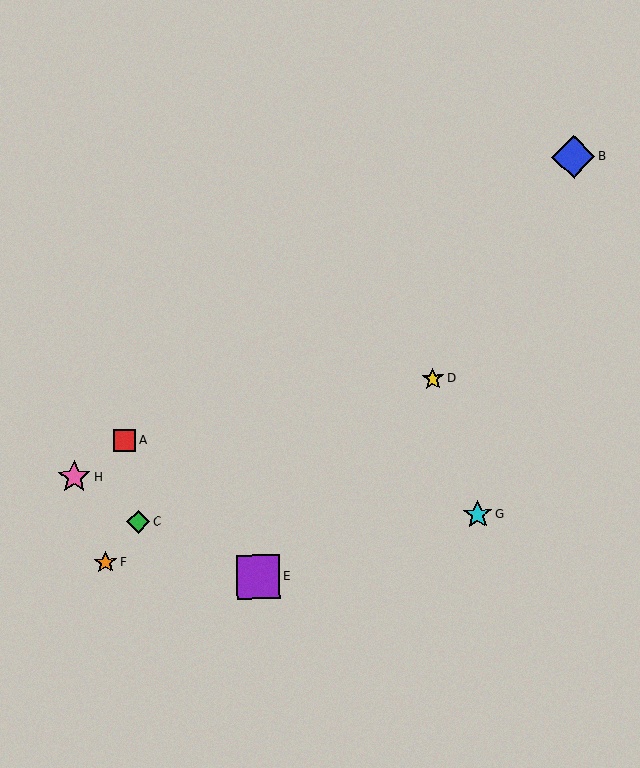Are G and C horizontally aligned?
Yes, both are at y≈514.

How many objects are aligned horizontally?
2 objects (C, G) are aligned horizontally.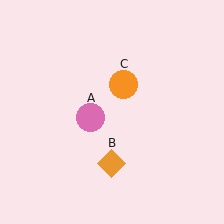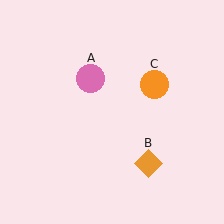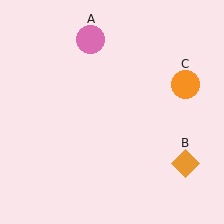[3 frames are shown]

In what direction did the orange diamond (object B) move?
The orange diamond (object B) moved right.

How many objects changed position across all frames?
3 objects changed position: pink circle (object A), orange diamond (object B), orange circle (object C).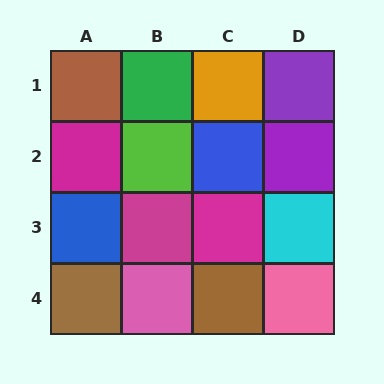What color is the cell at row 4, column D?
Pink.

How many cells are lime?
1 cell is lime.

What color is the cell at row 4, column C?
Brown.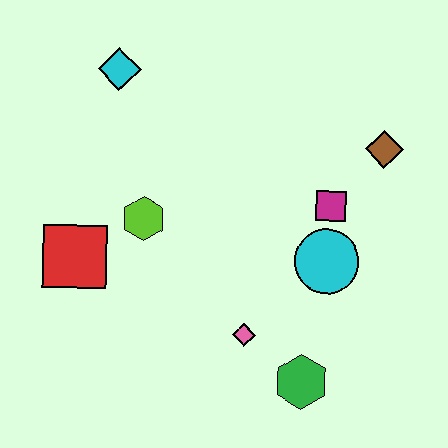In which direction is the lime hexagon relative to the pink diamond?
The lime hexagon is above the pink diamond.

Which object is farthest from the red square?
The brown diamond is farthest from the red square.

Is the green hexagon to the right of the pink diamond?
Yes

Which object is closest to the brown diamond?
The magenta square is closest to the brown diamond.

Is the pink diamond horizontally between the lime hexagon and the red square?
No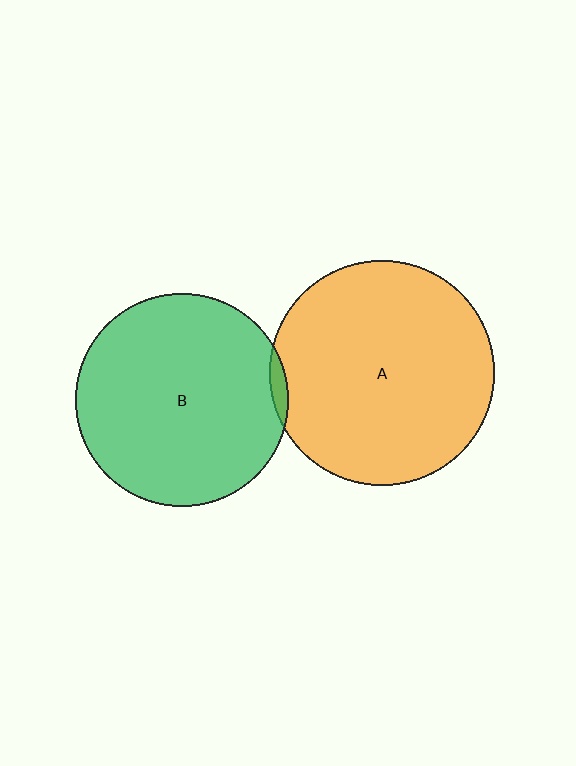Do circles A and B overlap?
Yes.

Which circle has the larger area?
Circle A (orange).